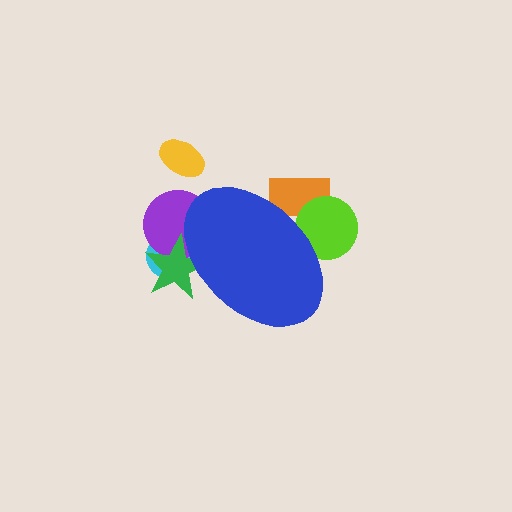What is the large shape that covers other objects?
A blue ellipse.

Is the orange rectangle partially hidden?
Yes, the orange rectangle is partially hidden behind the blue ellipse.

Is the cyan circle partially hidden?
Yes, the cyan circle is partially hidden behind the blue ellipse.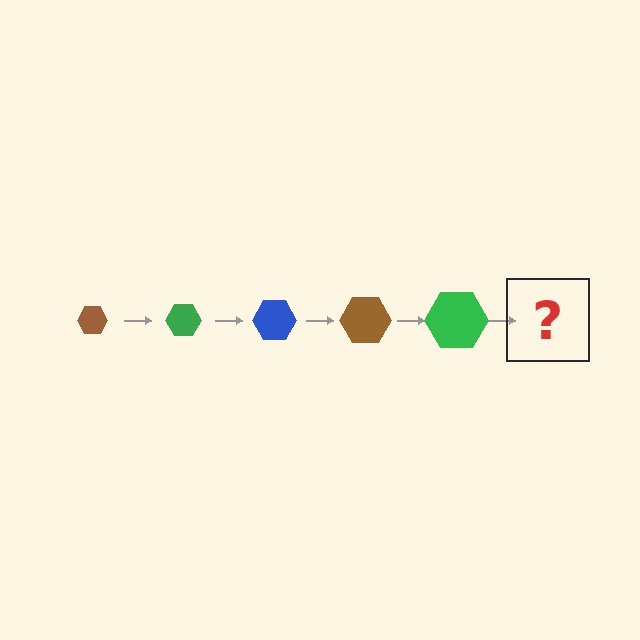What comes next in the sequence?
The next element should be a blue hexagon, larger than the previous one.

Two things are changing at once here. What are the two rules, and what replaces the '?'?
The two rules are that the hexagon grows larger each step and the color cycles through brown, green, and blue. The '?' should be a blue hexagon, larger than the previous one.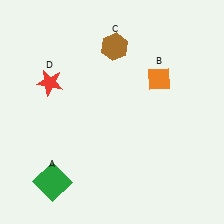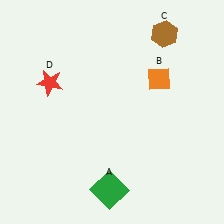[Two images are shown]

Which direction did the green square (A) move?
The green square (A) moved right.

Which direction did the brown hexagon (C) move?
The brown hexagon (C) moved right.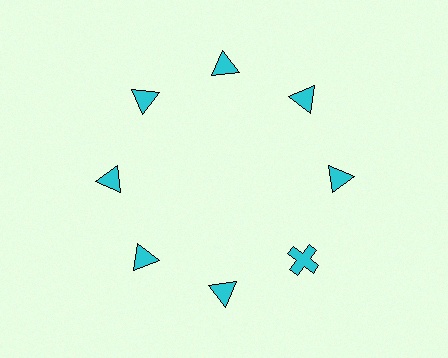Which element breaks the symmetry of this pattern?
The cyan cross at roughly the 4 o'clock position breaks the symmetry. All other shapes are cyan triangles.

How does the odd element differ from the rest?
It has a different shape: cross instead of triangle.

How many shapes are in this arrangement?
There are 8 shapes arranged in a ring pattern.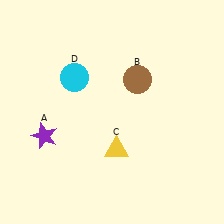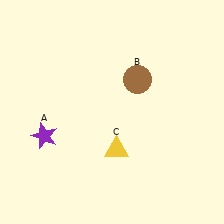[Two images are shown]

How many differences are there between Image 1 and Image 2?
There is 1 difference between the two images.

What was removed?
The cyan circle (D) was removed in Image 2.